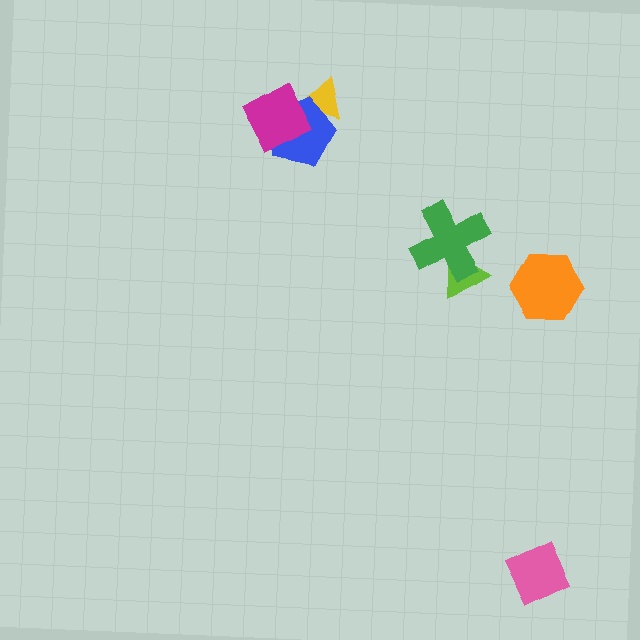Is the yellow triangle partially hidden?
Yes, it is partially covered by another shape.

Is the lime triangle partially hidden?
Yes, it is partially covered by another shape.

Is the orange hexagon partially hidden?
No, no other shape covers it.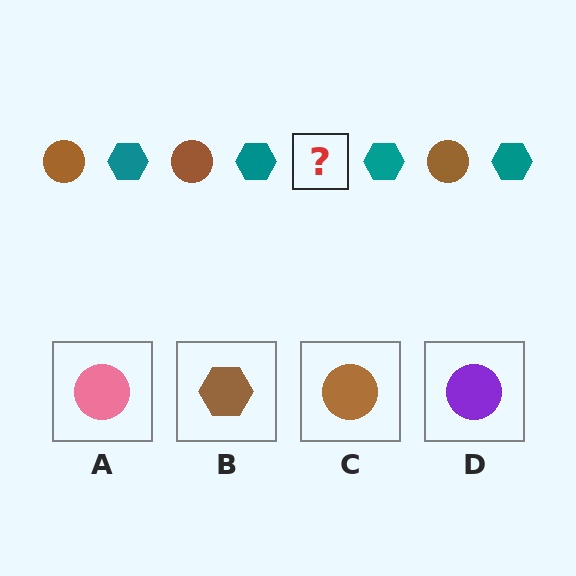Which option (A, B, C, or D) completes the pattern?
C.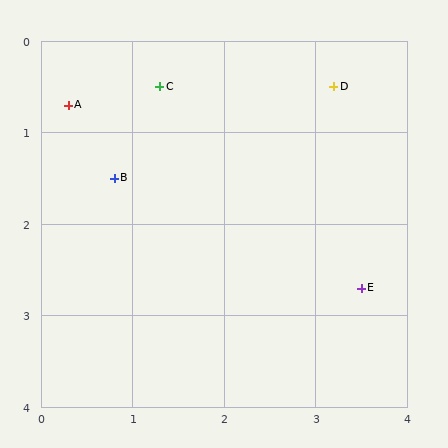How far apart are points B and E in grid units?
Points B and E are about 3.0 grid units apart.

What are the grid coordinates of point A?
Point A is at approximately (0.3, 0.7).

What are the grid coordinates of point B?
Point B is at approximately (0.8, 1.5).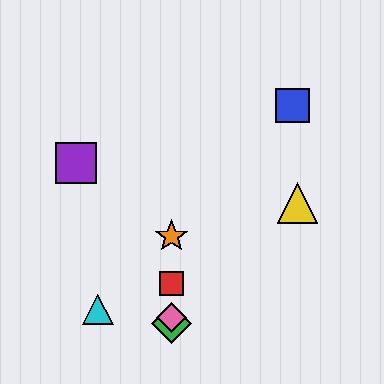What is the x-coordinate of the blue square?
The blue square is at x≈293.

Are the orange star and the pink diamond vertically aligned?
Yes, both are at x≈172.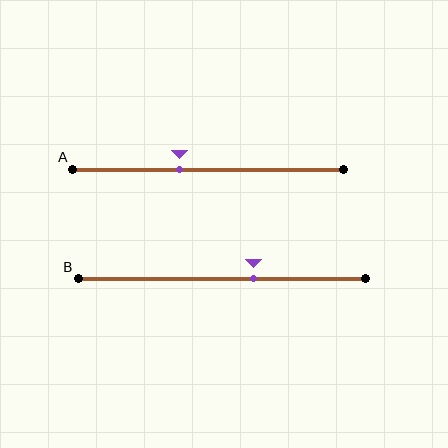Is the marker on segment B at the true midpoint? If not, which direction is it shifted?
No, the marker on segment B is shifted to the right by about 11% of the segment length.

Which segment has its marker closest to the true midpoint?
Segment A has its marker closest to the true midpoint.